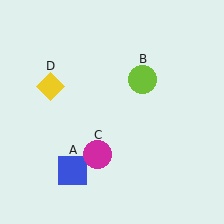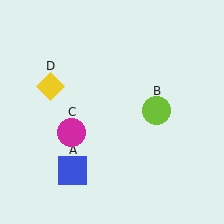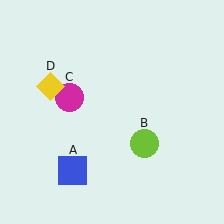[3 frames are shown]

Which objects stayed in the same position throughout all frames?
Blue square (object A) and yellow diamond (object D) remained stationary.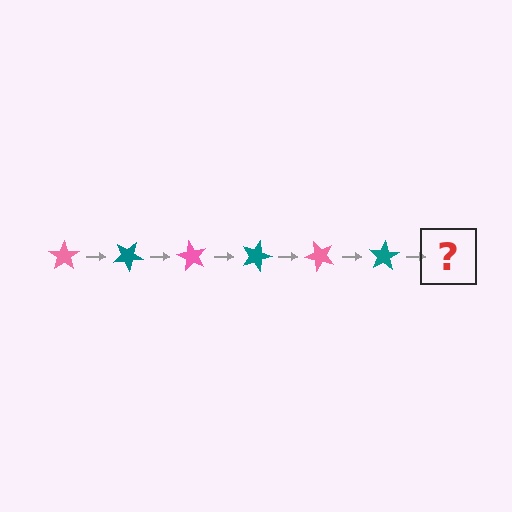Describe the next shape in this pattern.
It should be a pink star, rotated 180 degrees from the start.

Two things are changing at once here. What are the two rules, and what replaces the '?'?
The two rules are that it rotates 30 degrees each step and the color cycles through pink and teal. The '?' should be a pink star, rotated 180 degrees from the start.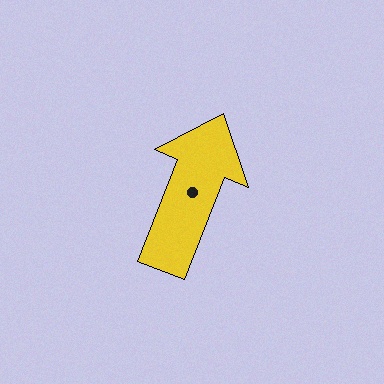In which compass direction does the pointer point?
North.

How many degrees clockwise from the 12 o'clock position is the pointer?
Approximately 22 degrees.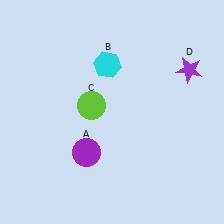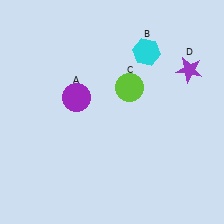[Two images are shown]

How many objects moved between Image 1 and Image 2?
3 objects moved between the two images.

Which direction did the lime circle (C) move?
The lime circle (C) moved right.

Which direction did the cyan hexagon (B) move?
The cyan hexagon (B) moved right.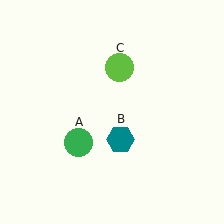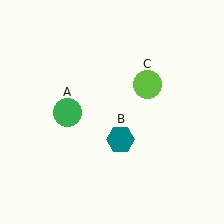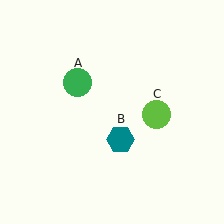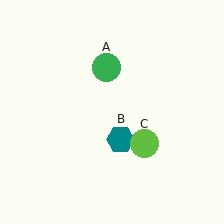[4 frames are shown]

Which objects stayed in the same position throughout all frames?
Teal hexagon (object B) remained stationary.